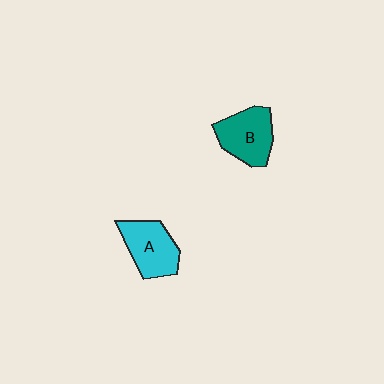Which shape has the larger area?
Shape A (cyan).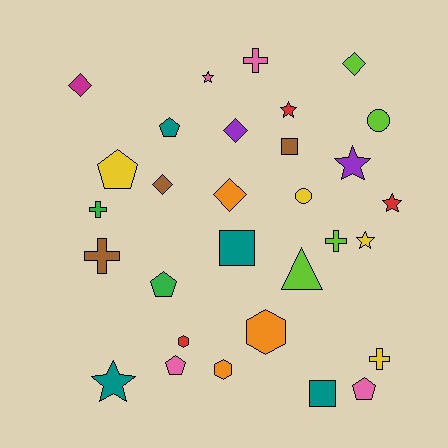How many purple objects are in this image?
There are 2 purple objects.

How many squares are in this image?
There are 3 squares.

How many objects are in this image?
There are 30 objects.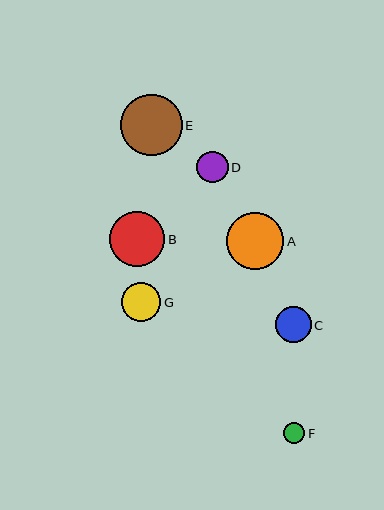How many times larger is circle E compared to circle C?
Circle E is approximately 1.7 times the size of circle C.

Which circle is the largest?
Circle E is the largest with a size of approximately 61 pixels.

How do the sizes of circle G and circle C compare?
Circle G and circle C are approximately the same size.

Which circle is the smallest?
Circle F is the smallest with a size of approximately 21 pixels.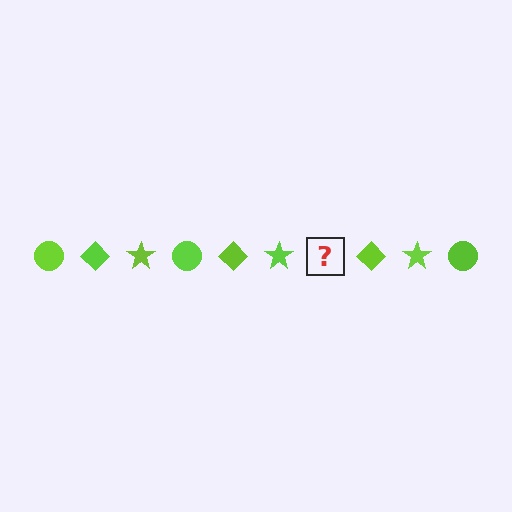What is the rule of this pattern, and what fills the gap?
The rule is that the pattern cycles through circle, diamond, star shapes in lime. The gap should be filled with a lime circle.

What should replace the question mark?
The question mark should be replaced with a lime circle.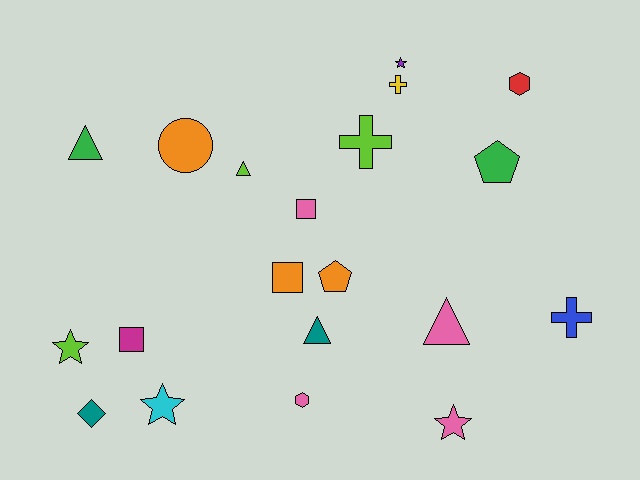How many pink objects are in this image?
There are 4 pink objects.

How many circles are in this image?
There is 1 circle.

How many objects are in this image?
There are 20 objects.